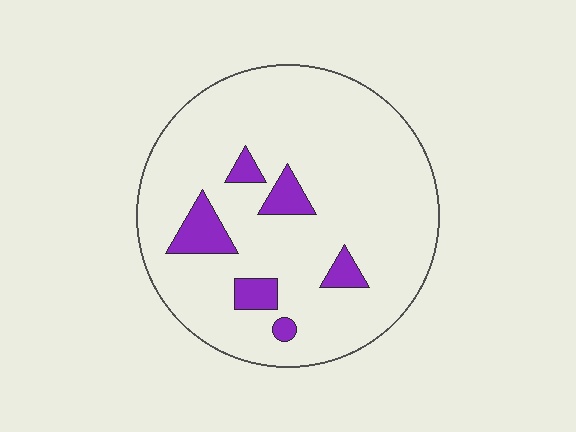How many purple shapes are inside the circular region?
6.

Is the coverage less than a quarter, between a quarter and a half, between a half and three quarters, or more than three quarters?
Less than a quarter.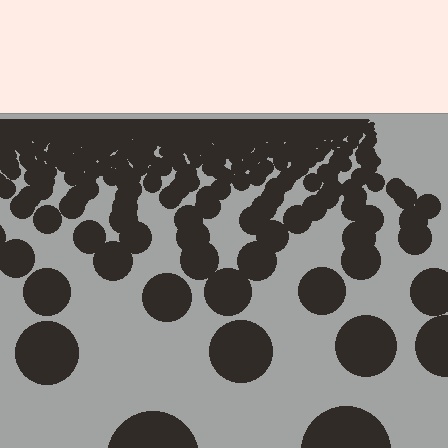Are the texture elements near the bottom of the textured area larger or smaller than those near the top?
Larger. Near the bottom, elements are closer to the viewer and appear at a bigger on-screen size.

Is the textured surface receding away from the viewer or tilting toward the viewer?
The surface is receding away from the viewer. Texture elements get smaller and denser toward the top.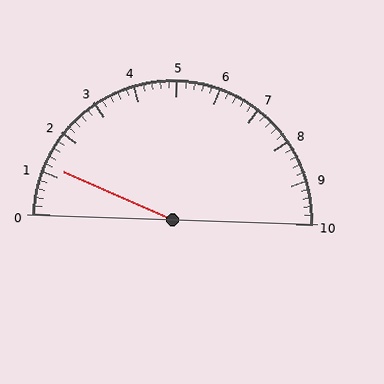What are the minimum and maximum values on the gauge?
The gauge ranges from 0 to 10.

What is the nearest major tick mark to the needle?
The nearest major tick mark is 1.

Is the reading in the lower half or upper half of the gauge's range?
The reading is in the lower half of the range (0 to 10).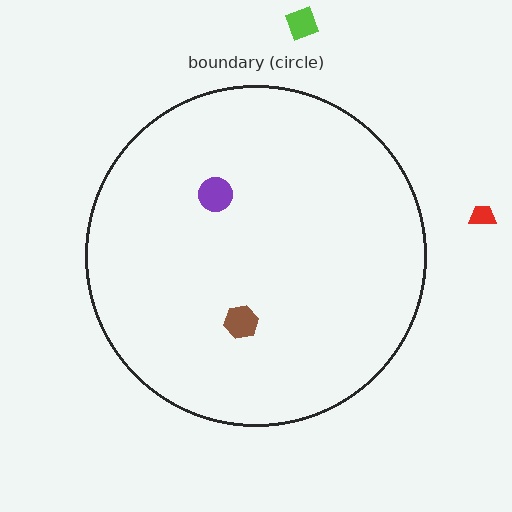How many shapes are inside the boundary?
2 inside, 2 outside.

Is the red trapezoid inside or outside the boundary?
Outside.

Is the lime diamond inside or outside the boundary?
Outside.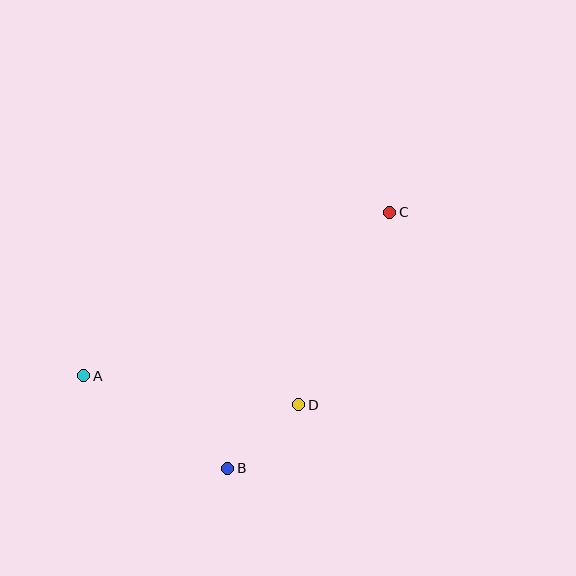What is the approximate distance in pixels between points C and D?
The distance between C and D is approximately 213 pixels.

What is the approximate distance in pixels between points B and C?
The distance between B and C is approximately 303 pixels.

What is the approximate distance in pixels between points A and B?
The distance between A and B is approximately 171 pixels.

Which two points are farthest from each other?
Points A and C are farthest from each other.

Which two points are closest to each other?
Points B and D are closest to each other.